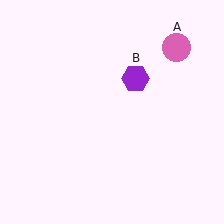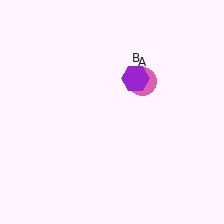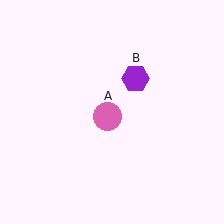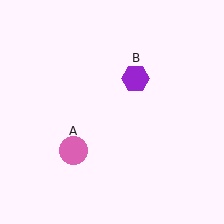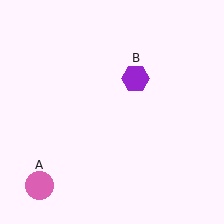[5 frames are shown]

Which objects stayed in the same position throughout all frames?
Purple hexagon (object B) remained stationary.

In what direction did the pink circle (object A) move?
The pink circle (object A) moved down and to the left.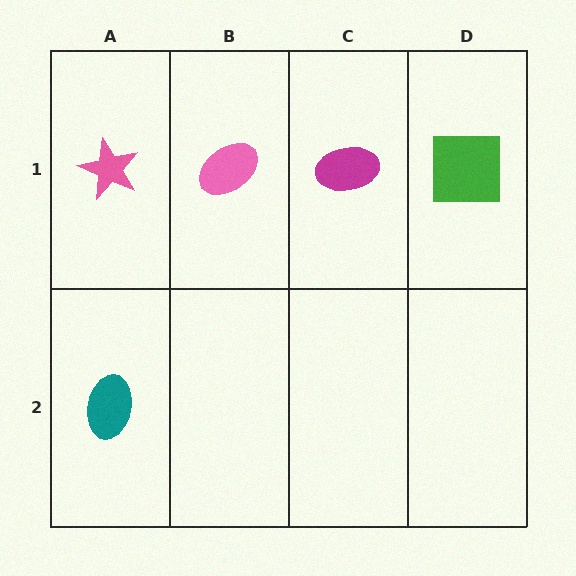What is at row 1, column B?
A pink ellipse.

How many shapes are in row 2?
1 shape.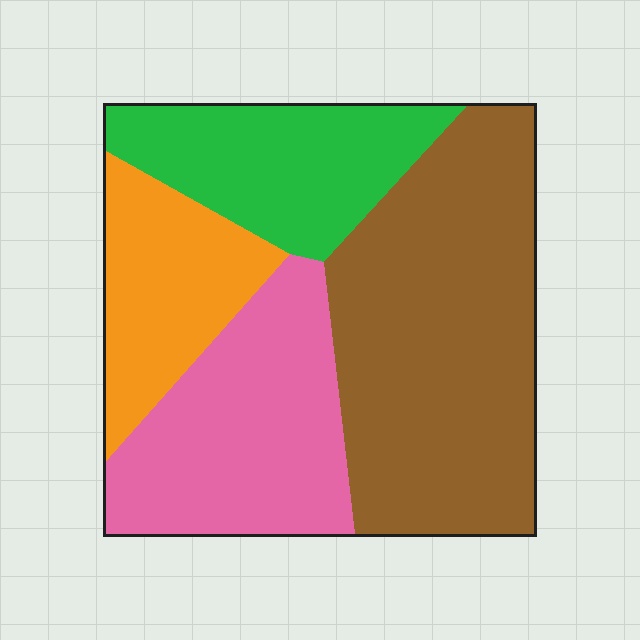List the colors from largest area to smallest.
From largest to smallest: brown, pink, green, orange.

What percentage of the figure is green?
Green takes up less than a quarter of the figure.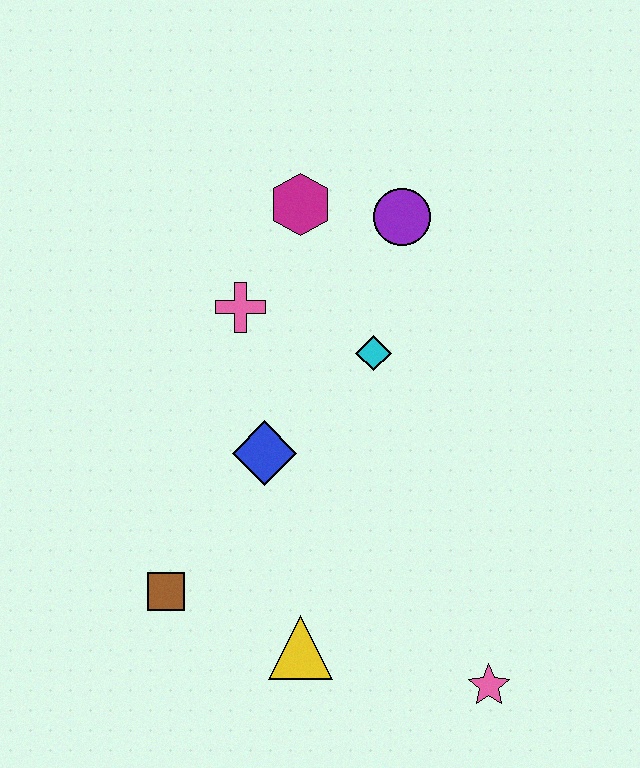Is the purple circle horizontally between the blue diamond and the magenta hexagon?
No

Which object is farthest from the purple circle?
The pink star is farthest from the purple circle.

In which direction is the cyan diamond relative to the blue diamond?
The cyan diamond is to the right of the blue diamond.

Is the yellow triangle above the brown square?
No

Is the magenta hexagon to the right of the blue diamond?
Yes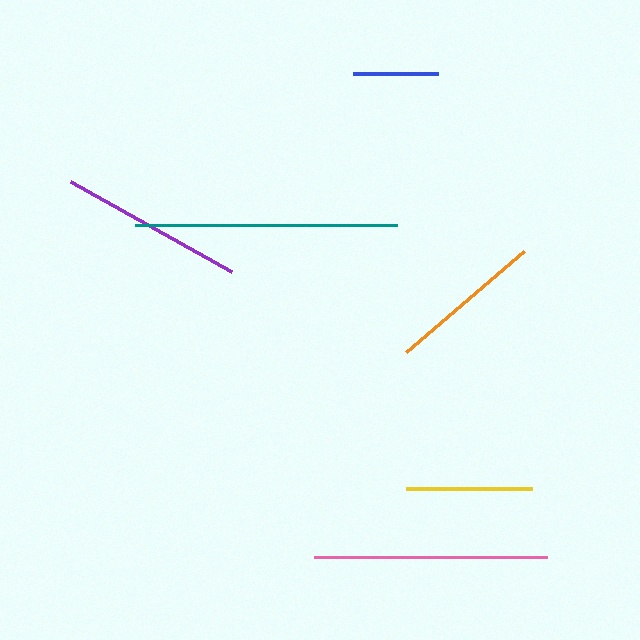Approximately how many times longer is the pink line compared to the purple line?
The pink line is approximately 1.3 times the length of the purple line.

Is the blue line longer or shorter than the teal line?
The teal line is longer than the blue line.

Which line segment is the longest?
The teal line is the longest at approximately 262 pixels.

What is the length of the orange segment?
The orange segment is approximately 156 pixels long.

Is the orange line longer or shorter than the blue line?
The orange line is longer than the blue line.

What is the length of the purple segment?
The purple segment is approximately 184 pixels long.